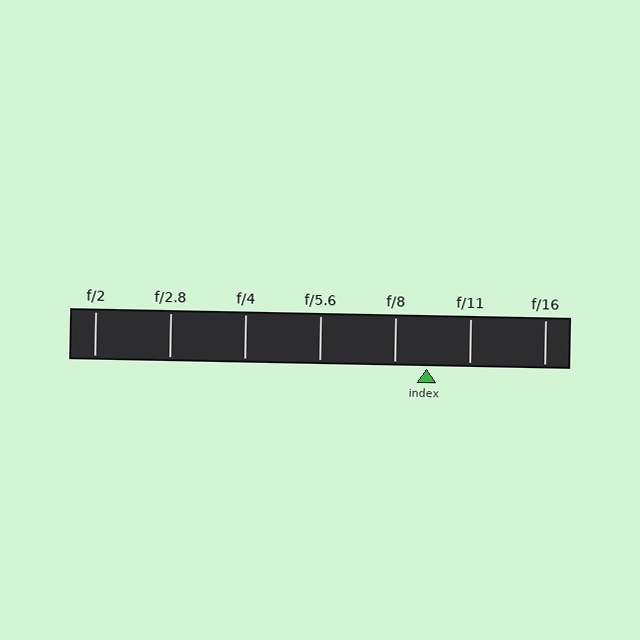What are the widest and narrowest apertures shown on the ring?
The widest aperture shown is f/2 and the narrowest is f/16.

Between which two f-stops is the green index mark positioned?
The index mark is between f/8 and f/11.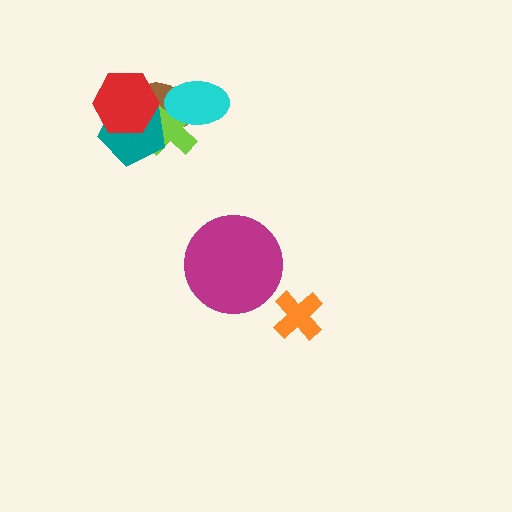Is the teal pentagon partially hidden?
Yes, it is partially covered by another shape.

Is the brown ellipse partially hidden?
Yes, it is partially covered by another shape.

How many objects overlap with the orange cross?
0 objects overlap with the orange cross.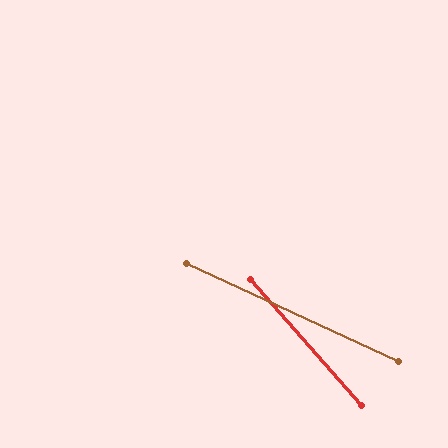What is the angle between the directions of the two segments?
Approximately 24 degrees.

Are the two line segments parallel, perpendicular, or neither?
Neither parallel nor perpendicular — they differ by about 24°.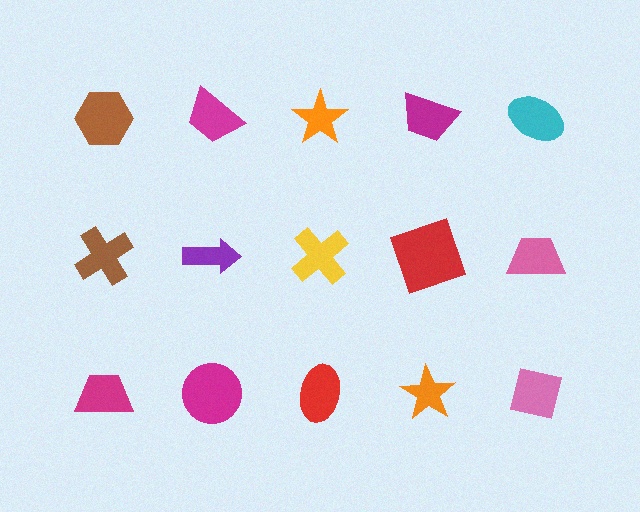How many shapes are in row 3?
5 shapes.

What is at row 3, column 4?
An orange star.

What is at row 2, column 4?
A red square.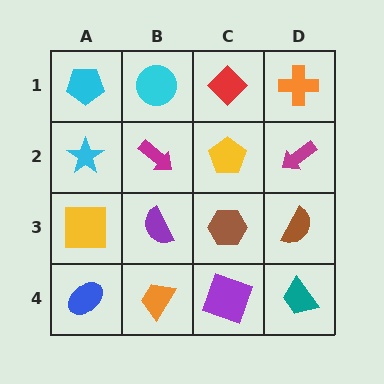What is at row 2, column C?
A yellow pentagon.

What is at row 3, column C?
A brown hexagon.